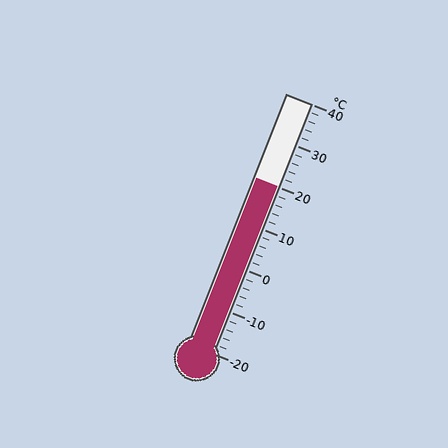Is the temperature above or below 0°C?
The temperature is above 0°C.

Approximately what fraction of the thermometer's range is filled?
The thermometer is filled to approximately 65% of its range.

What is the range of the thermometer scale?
The thermometer scale ranges from -20°C to 40°C.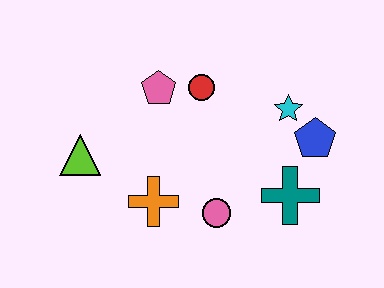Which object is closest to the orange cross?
The pink circle is closest to the orange cross.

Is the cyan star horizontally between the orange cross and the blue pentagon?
Yes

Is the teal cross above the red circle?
No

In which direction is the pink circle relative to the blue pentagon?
The pink circle is to the left of the blue pentagon.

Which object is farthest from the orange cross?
The blue pentagon is farthest from the orange cross.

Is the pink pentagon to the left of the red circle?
Yes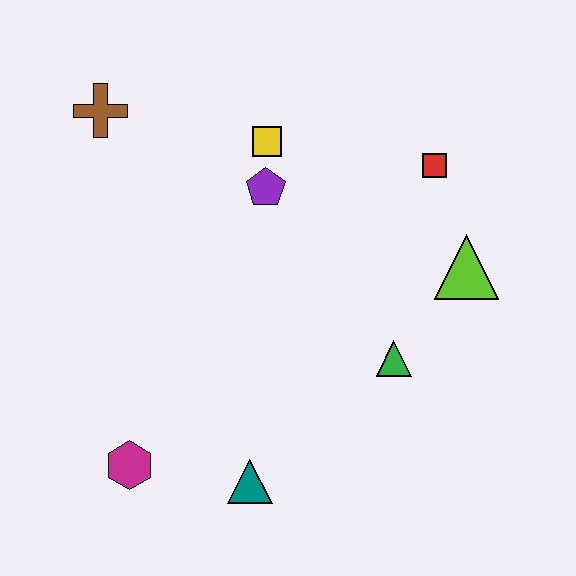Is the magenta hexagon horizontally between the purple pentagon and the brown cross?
Yes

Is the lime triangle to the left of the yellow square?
No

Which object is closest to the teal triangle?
The magenta hexagon is closest to the teal triangle.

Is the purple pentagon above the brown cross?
No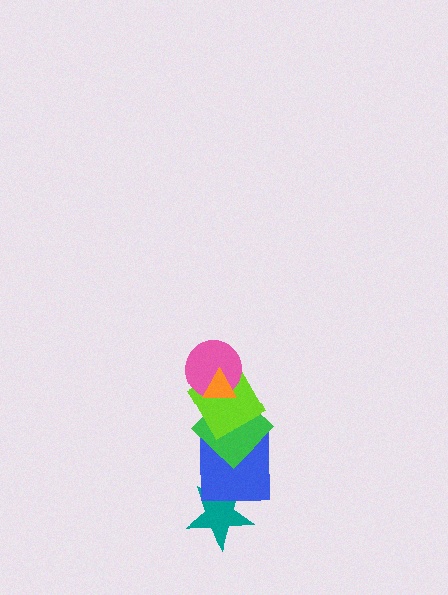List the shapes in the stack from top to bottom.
From top to bottom: the orange triangle, the pink circle, the lime square, the green diamond, the blue square, the teal star.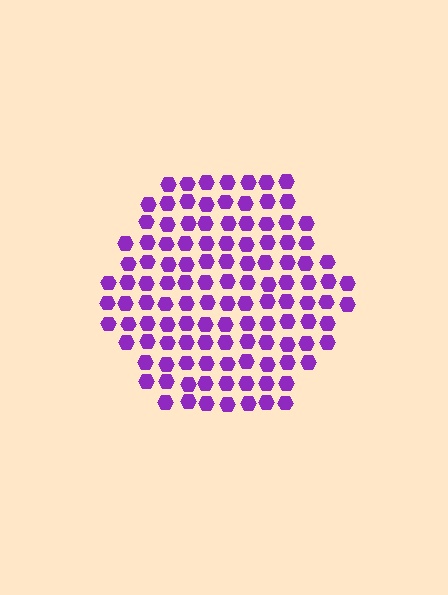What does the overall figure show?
The overall figure shows a hexagon.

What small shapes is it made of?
It is made of small hexagons.